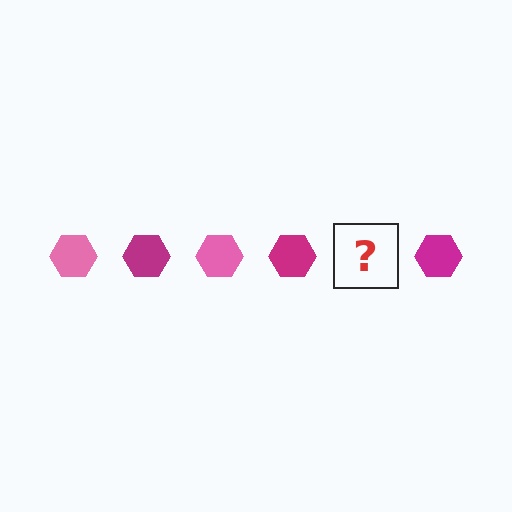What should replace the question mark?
The question mark should be replaced with a pink hexagon.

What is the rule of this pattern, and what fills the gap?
The rule is that the pattern cycles through pink, magenta hexagons. The gap should be filled with a pink hexagon.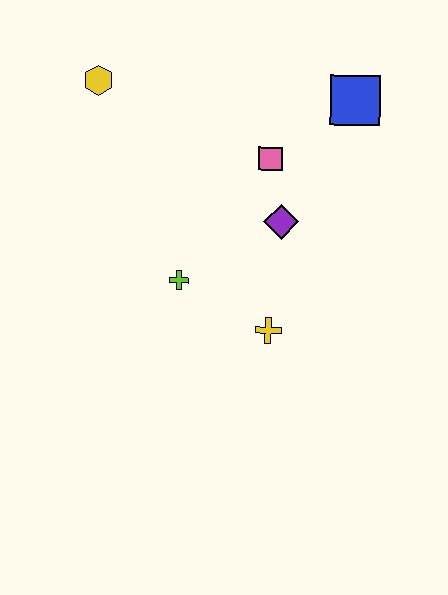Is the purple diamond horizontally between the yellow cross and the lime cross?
No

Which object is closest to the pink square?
The purple diamond is closest to the pink square.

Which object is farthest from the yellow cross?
The yellow hexagon is farthest from the yellow cross.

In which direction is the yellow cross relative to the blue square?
The yellow cross is below the blue square.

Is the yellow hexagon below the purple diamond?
No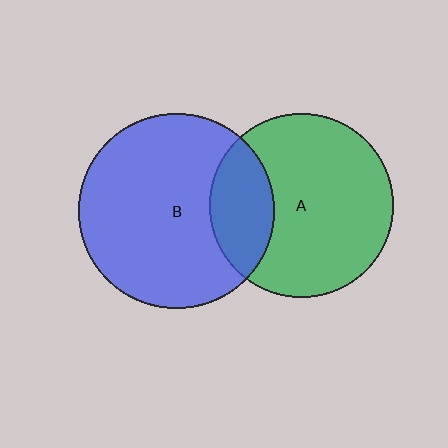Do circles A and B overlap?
Yes.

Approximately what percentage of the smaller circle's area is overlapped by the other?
Approximately 25%.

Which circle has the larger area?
Circle B (blue).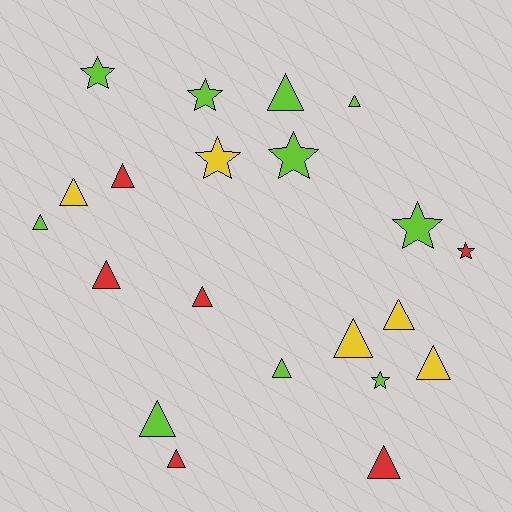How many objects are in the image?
There are 21 objects.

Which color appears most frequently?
Lime, with 10 objects.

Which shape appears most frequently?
Triangle, with 14 objects.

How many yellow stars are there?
There is 1 yellow star.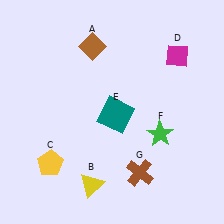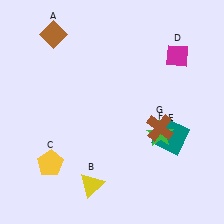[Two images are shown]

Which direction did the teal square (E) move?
The teal square (E) moved right.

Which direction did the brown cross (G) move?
The brown cross (G) moved up.